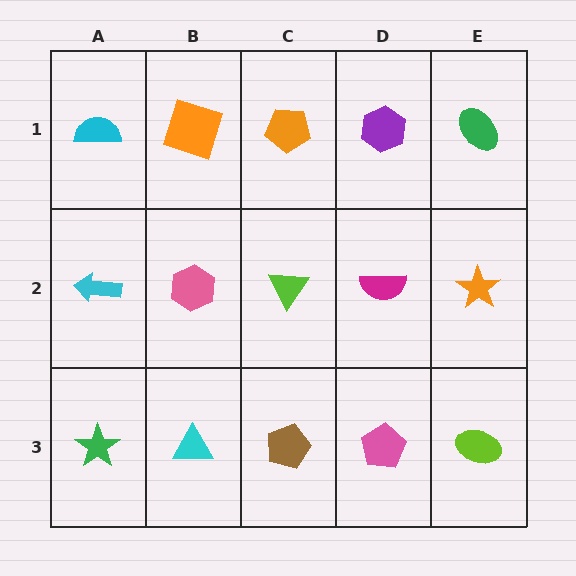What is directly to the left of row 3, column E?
A pink pentagon.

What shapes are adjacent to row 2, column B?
An orange square (row 1, column B), a cyan triangle (row 3, column B), a cyan arrow (row 2, column A), a lime triangle (row 2, column C).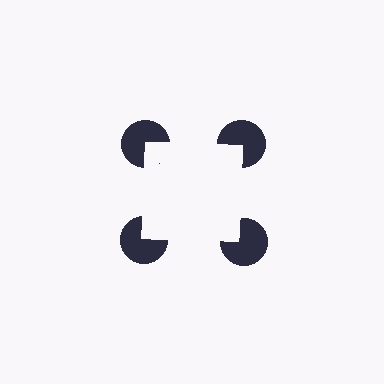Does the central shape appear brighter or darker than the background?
It typically appears slightly brighter than the background, even though no actual brightness change is drawn.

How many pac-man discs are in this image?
There are 4 — one at each vertex of the illusory square.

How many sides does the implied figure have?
4 sides.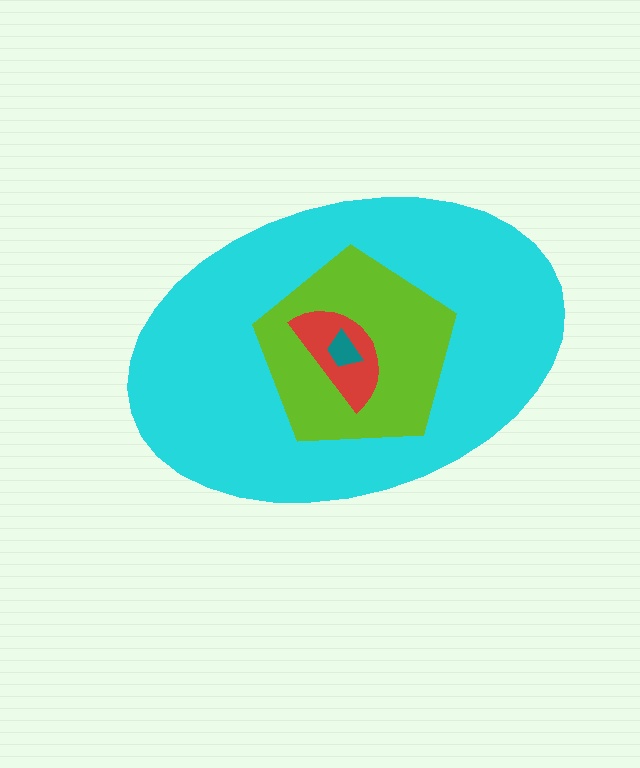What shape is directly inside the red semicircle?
The teal trapezoid.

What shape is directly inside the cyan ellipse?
The lime pentagon.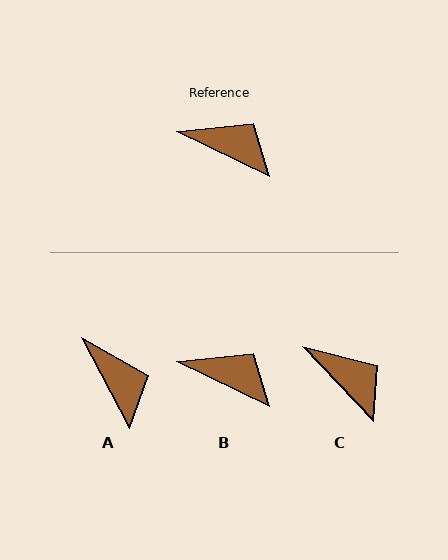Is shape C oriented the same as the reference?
No, it is off by about 20 degrees.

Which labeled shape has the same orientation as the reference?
B.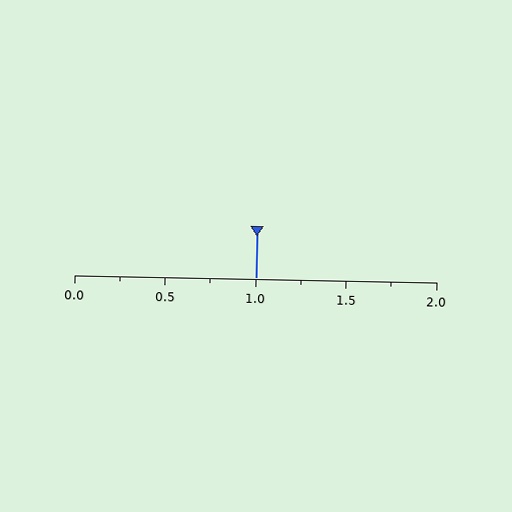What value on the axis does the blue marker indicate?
The marker indicates approximately 1.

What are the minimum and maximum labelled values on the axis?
The axis runs from 0.0 to 2.0.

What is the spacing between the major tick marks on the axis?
The major ticks are spaced 0.5 apart.